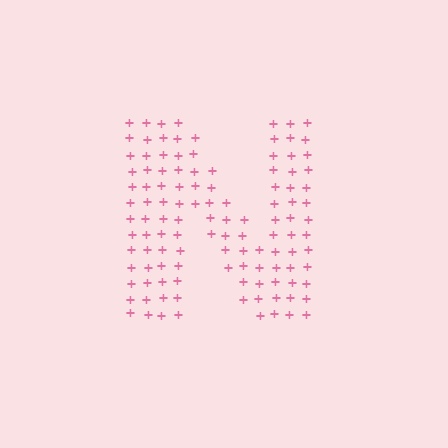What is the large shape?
The large shape is the letter N.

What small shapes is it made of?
It is made of small plus signs.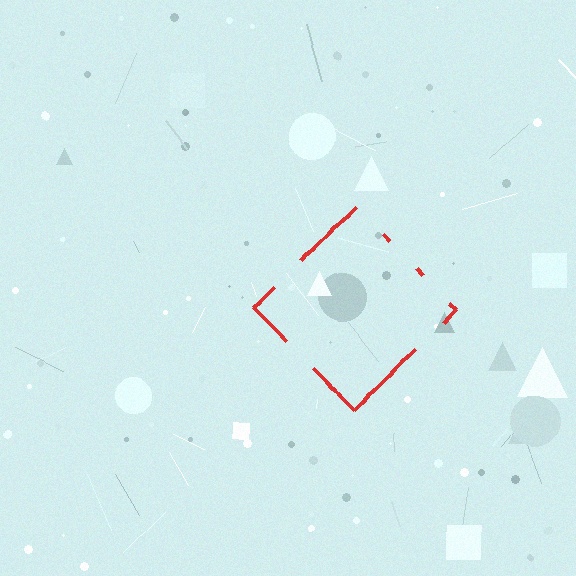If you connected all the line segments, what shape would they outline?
They would outline a diamond.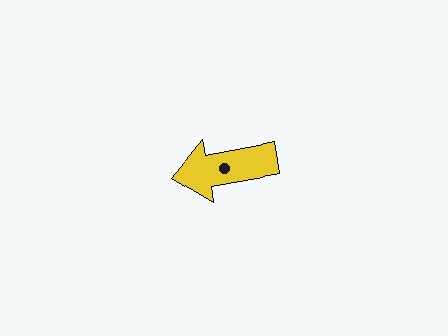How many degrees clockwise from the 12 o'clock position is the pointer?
Approximately 260 degrees.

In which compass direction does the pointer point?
West.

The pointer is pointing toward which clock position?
Roughly 9 o'clock.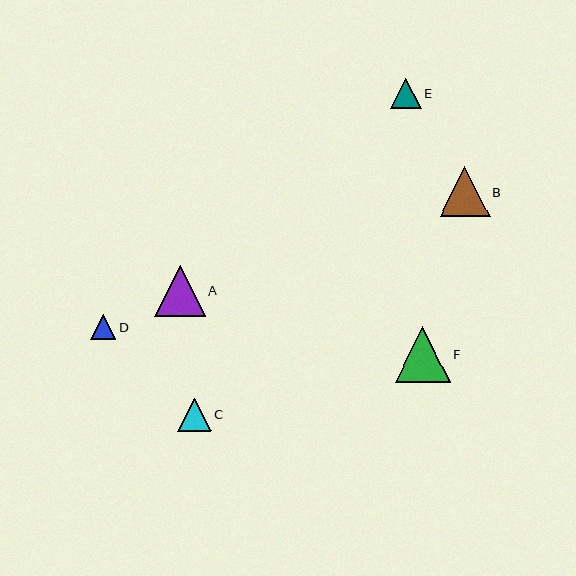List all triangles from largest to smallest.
From largest to smallest: F, A, B, C, E, D.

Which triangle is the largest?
Triangle F is the largest with a size of approximately 55 pixels.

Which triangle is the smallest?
Triangle D is the smallest with a size of approximately 25 pixels.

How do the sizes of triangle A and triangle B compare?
Triangle A and triangle B are approximately the same size.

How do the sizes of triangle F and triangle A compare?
Triangle F and triangle A are approximately the same size.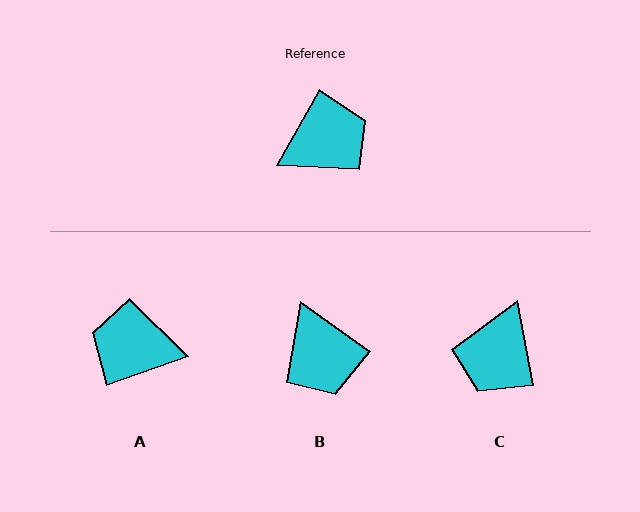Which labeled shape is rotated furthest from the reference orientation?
C, about 140 degrees away.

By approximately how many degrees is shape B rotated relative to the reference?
Approximately 96 degrees clockwise.